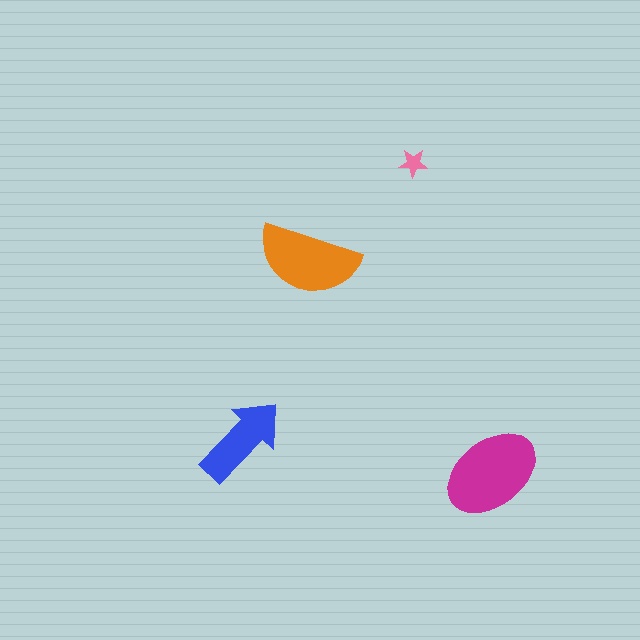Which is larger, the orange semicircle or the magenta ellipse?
The magenta ellipse.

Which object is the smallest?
The pink star.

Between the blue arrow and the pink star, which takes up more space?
The blue arrow.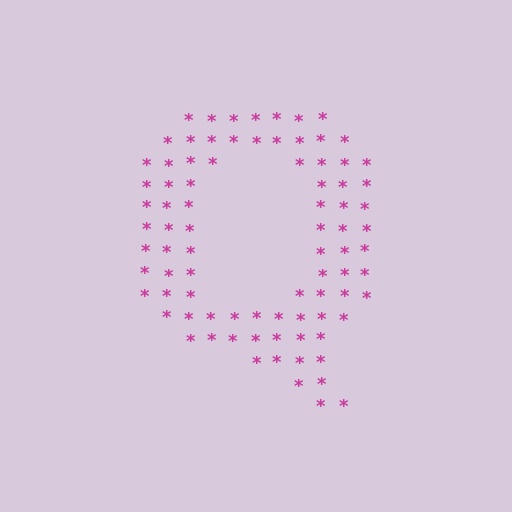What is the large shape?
The large shape is the letter Q.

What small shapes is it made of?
It is made of small asterisks.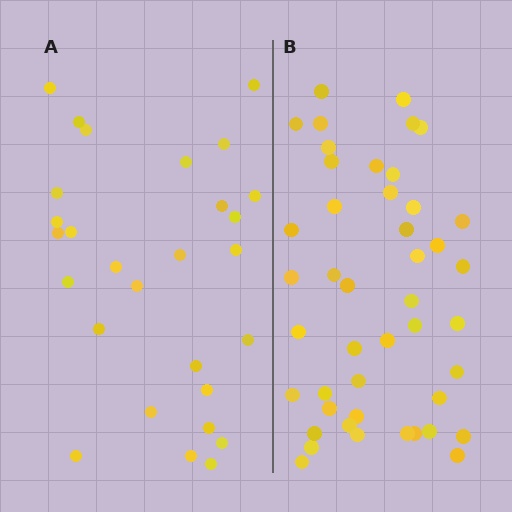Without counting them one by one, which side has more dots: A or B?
Region B (the right region) has more dots.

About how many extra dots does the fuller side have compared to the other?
Region B has approximately 15 more dots than region A.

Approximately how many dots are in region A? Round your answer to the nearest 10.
About 30 dots. (The exact count is 28, which rounds to 30.)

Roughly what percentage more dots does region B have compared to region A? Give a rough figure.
About 60% more.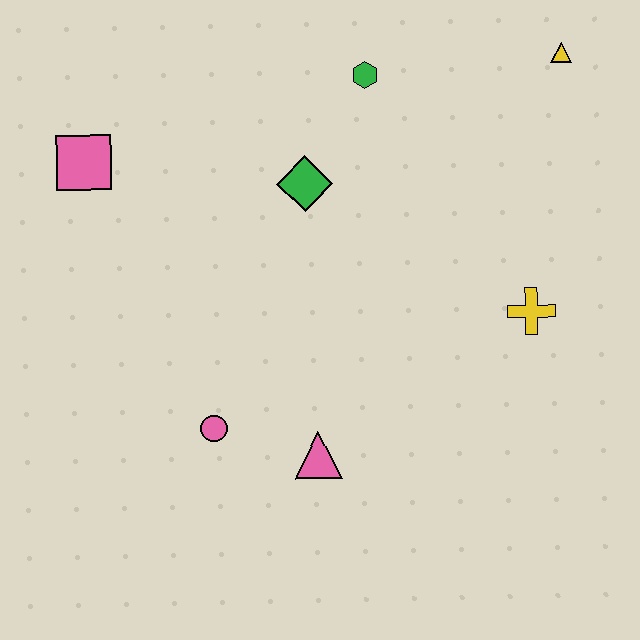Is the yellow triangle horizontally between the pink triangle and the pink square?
No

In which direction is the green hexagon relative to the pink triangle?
The green hexagon is above the pink triangle.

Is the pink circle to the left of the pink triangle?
Yes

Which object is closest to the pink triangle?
The pink circle is closest to the pink triangle.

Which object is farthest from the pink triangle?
The yellow triangle is farthest from the pink triangle.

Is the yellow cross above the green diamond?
No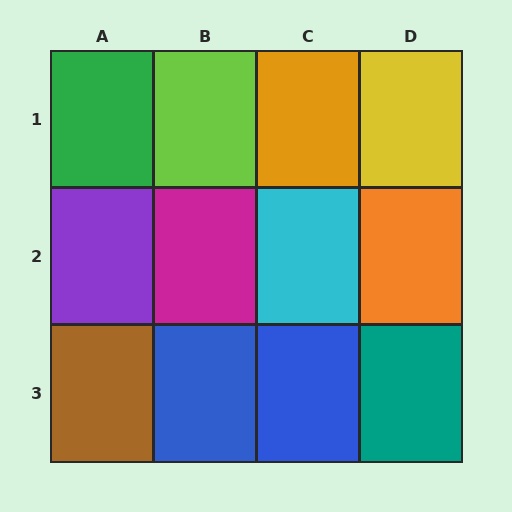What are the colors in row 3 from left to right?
Brown, blue, blue, teal.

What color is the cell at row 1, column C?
Orange.